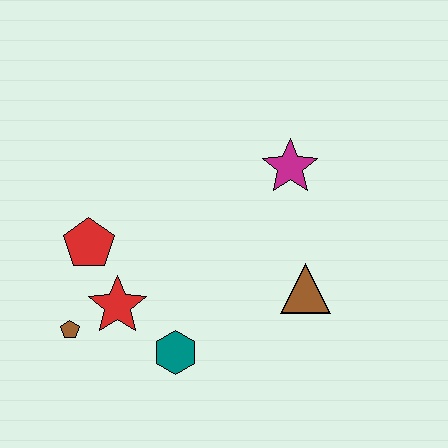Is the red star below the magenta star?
Yes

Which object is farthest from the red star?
The magenta star is farthest from the red star.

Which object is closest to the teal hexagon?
The red star is closest to the teal hexagon.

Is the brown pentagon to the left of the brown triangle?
Yes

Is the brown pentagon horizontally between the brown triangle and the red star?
No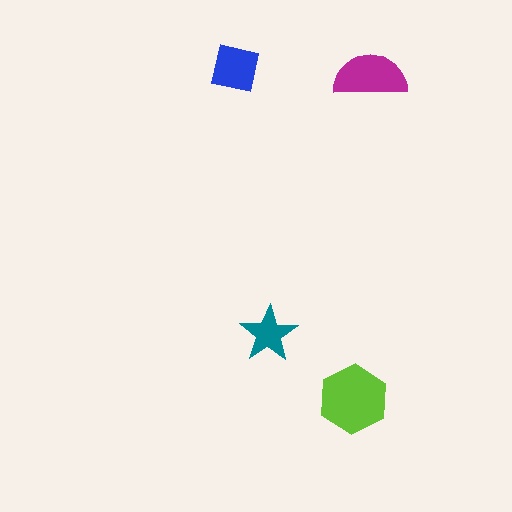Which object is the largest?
The lime hexagon.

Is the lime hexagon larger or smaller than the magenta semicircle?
Larger.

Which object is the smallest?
The teal star.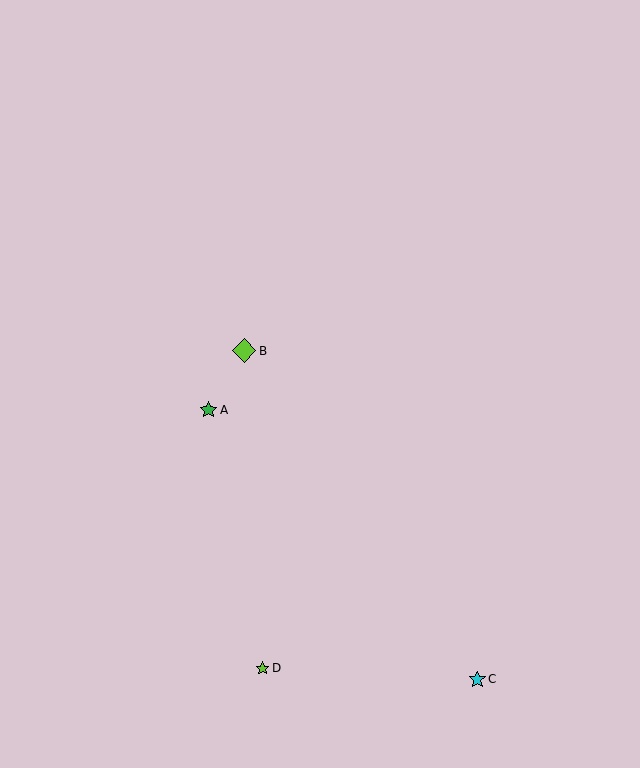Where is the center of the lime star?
The center of the lime star is at (263, 668).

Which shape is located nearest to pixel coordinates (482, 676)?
The cyan star (labeled C) at (477, 679) is nearest to that location.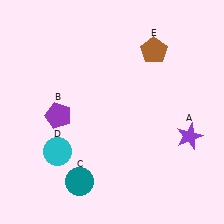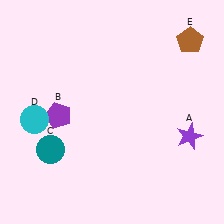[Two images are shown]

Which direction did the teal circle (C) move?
The teal circle (C) moved up.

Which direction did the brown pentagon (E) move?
The brown pentagon (E) moved right.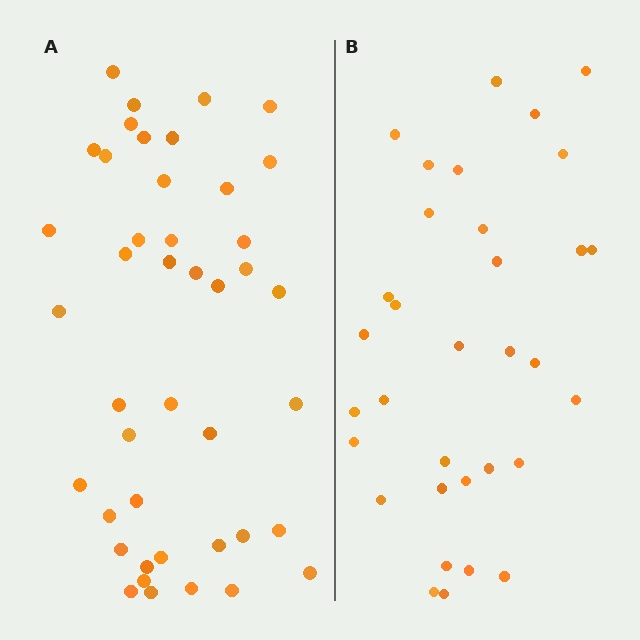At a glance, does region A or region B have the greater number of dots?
Region A (the left region) has more dots.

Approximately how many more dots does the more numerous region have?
Region A has roughly 10 or so more dots than region B.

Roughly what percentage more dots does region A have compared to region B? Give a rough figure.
About 30% more.